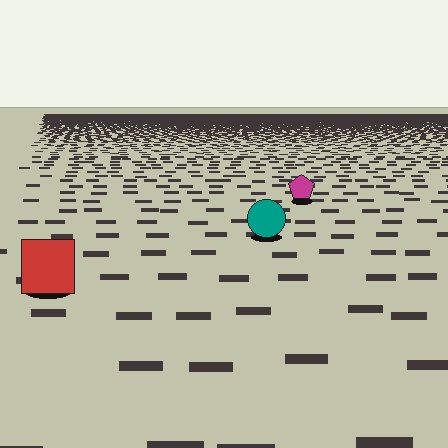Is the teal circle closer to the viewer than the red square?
No. The red square is closer — you can tell from the texture gradient: the ground texture is coarser near it.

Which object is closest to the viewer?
The red square is closest. The texture marks near it are larger and more spread out.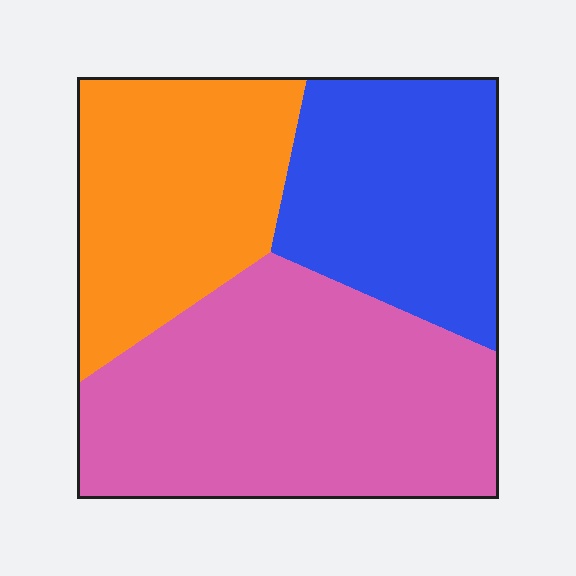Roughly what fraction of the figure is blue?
Blue takes up between a quarter and a half of the figure.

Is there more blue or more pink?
Pink.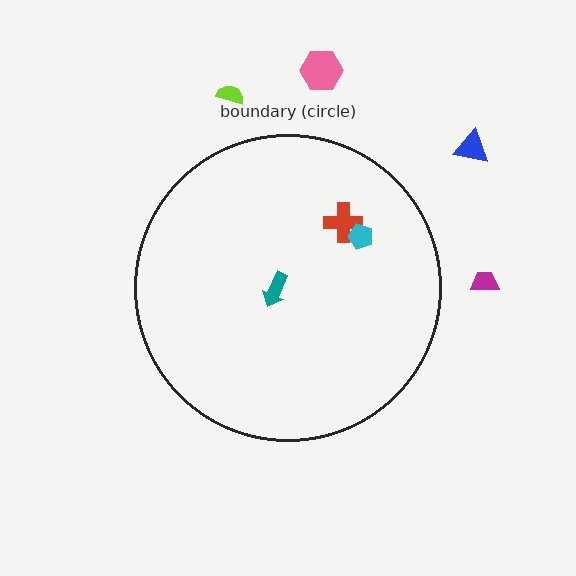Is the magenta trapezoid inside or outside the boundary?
Outside.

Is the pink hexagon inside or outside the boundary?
Outside.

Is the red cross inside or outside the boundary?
Inside.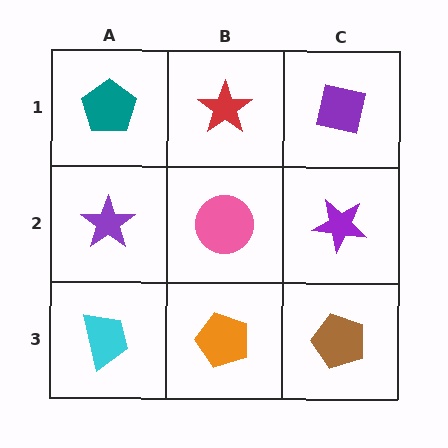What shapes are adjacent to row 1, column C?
A purple star (row 2, column C), a red star (row 1, column B).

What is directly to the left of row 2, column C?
A pink circle.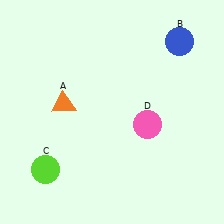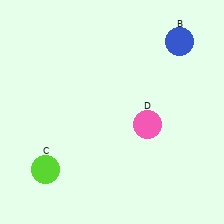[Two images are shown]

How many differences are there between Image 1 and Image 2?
There is 1 difference between the two images.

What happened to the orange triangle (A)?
The orange triangle (A) was removed in Image 2. It was in the top-left area of Image 1.